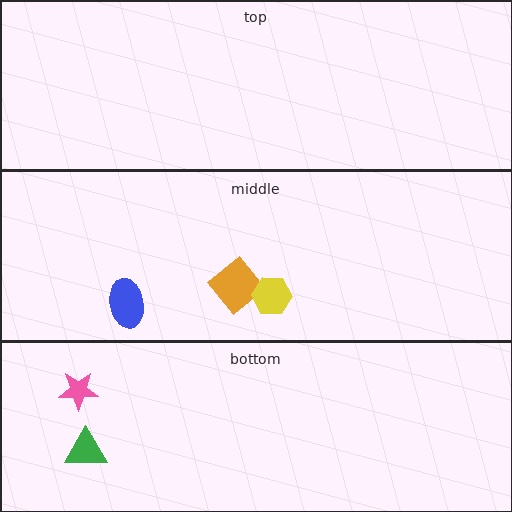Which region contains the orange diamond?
The middle region.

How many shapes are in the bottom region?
2.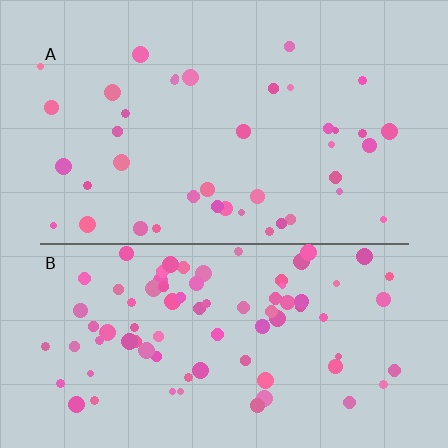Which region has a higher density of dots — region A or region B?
B (the bottom).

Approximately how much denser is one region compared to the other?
Approximately 2.1× — region B over region A.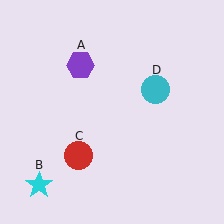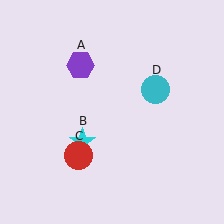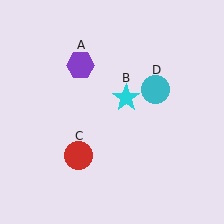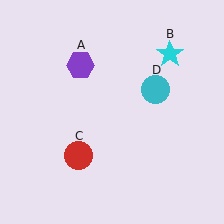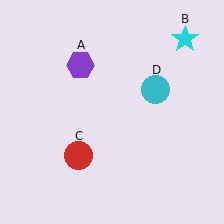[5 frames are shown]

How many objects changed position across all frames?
1 object changed position: cyan star (object B).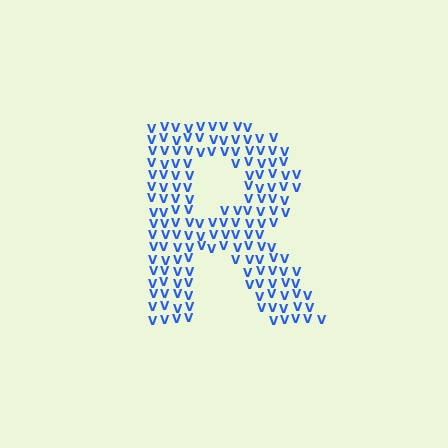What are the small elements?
The small elements are letter V's.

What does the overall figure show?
The overall figure shows the letter R.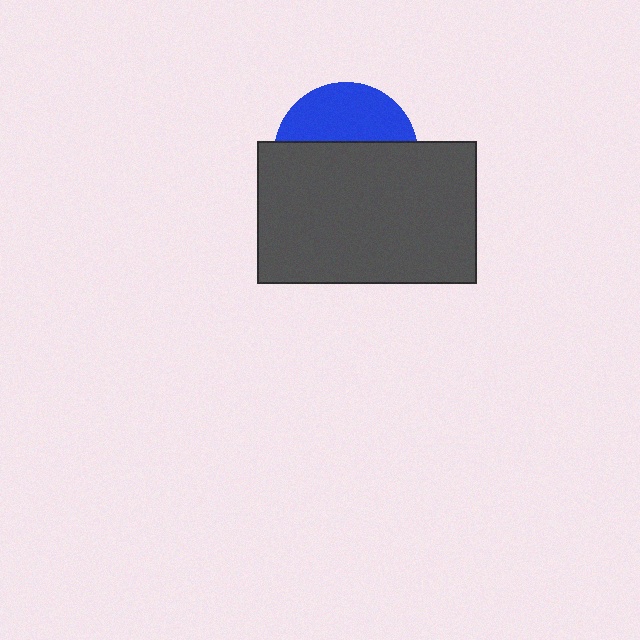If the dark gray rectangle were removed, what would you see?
You would see the complete blue circle.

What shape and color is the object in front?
The object in front is a dark gray rectangle.